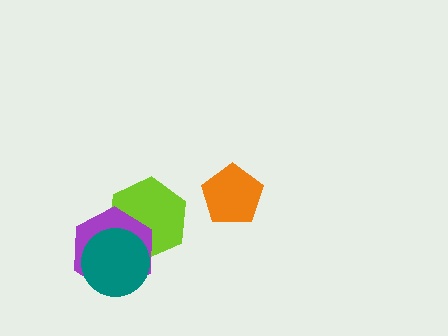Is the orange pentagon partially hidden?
No, no other shape covers it.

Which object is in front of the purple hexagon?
The teal circle is in front of the purple hexagon.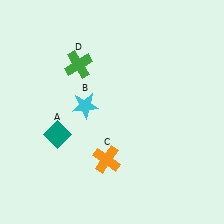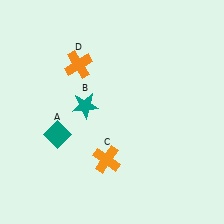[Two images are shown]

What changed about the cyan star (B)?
In Image 1, B is cyan. In Image 2, it changed to teal.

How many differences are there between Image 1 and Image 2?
There are 2 differences between the two images.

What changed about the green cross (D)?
In Image 1, D is green. In Image 2, it changed to orange.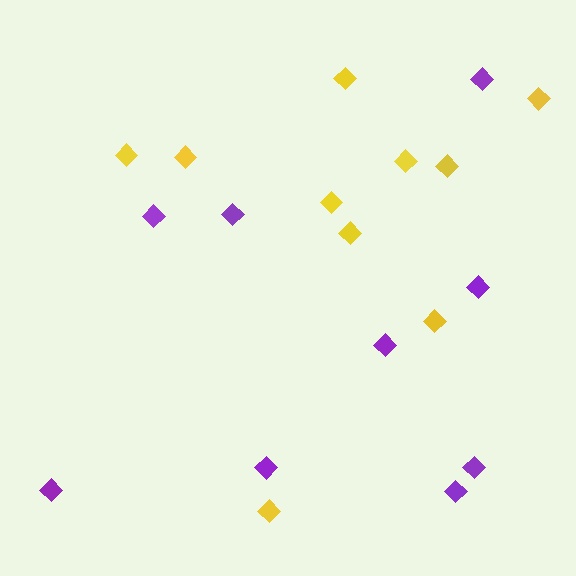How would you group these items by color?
There are 2 groups: one group of purple diamonds (9) and one group of yellow diamonds (10).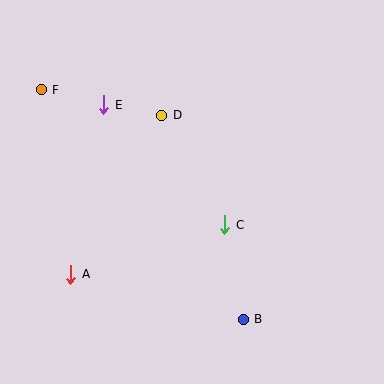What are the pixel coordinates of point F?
Point F is at (41, 90).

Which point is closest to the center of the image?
Point C at (225, 225) is closest to the center.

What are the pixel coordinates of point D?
Point D is at (162, 115).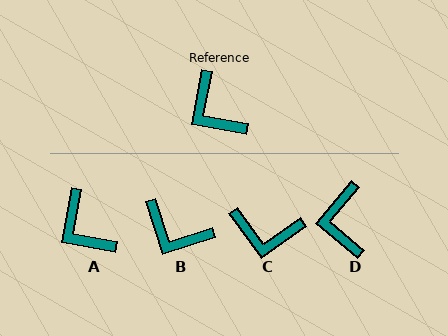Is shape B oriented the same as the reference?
No, it is off by about 28 degrees.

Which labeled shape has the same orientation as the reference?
A.